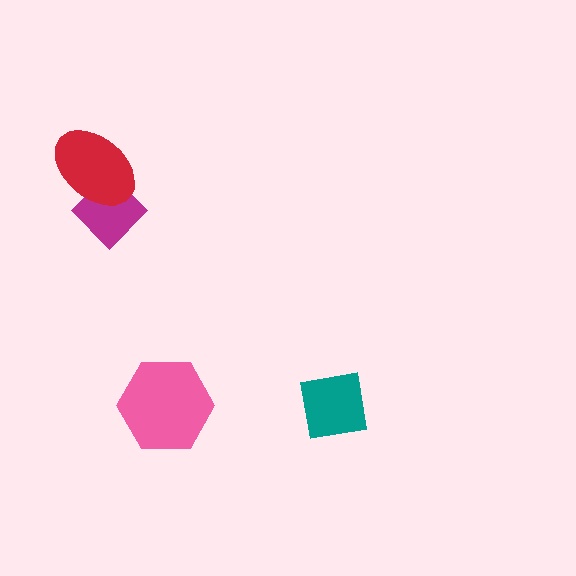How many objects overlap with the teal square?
0 objects overlap with the teal square.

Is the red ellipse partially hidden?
No, no other shape covers it.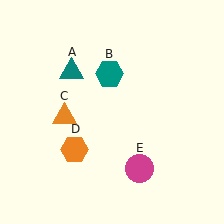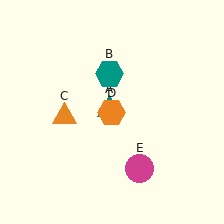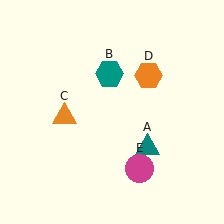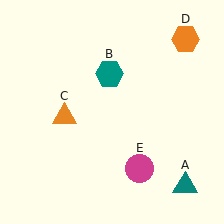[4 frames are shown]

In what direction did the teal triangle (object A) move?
The teal triangle (object A) moved down and to the right.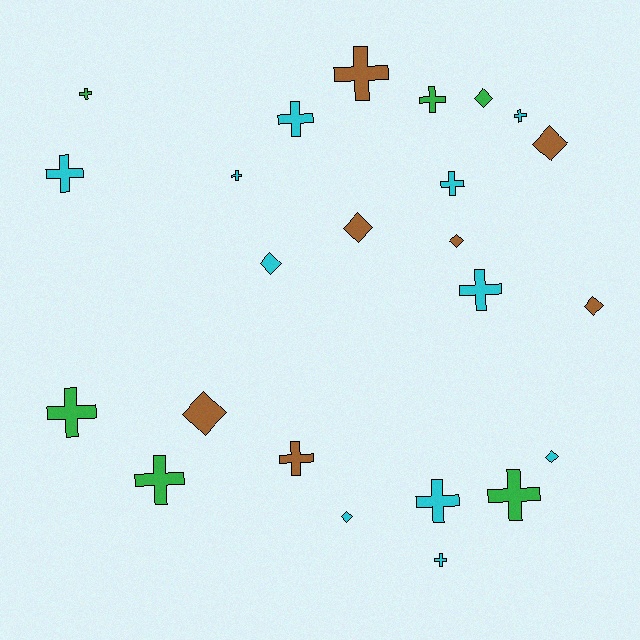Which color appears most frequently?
Cyan, with 11 objects.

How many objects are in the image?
There are 24 objects.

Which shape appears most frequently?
Cross, with 15 objects.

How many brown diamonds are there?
There are 5 brown diamonds.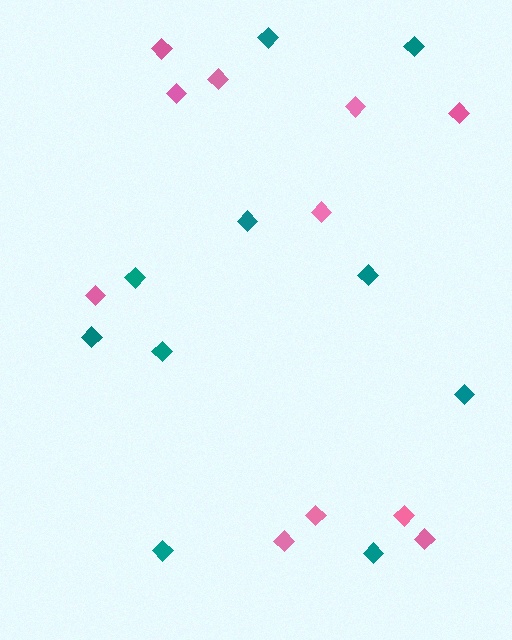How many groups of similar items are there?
There are 2 groups: one group of teal diamonds (10) and one group of pink diamonds (11).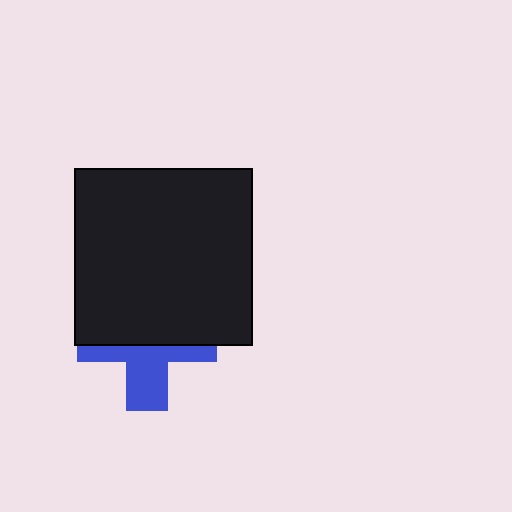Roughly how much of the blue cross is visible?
A small part of it is visible (roughly 43%).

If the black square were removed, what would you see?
You would see the complete blue cross.